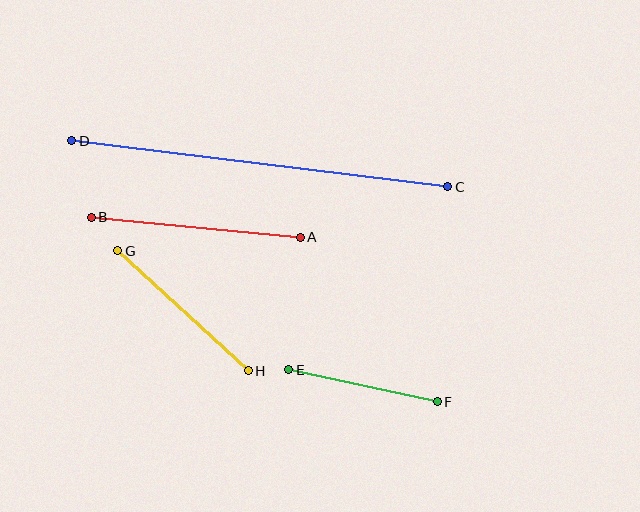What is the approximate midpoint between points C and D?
The midpoint is at approximately (260, 164) pixels.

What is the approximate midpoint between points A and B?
The midpoint is at approximately (196, 227) pixels.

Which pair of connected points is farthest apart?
Points C and D are farthest apart.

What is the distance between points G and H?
The distance is approximately 177 pixels.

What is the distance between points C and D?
The distance is approximately 379 pixels.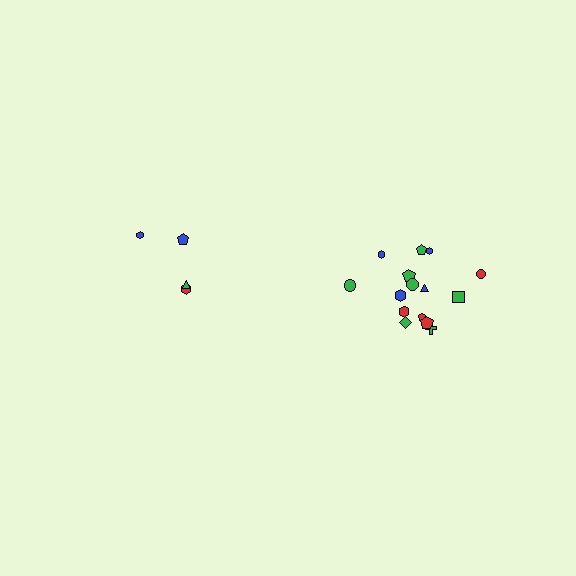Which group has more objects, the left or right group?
The right group.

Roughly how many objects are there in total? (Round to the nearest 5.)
Roughly 20 objects in total.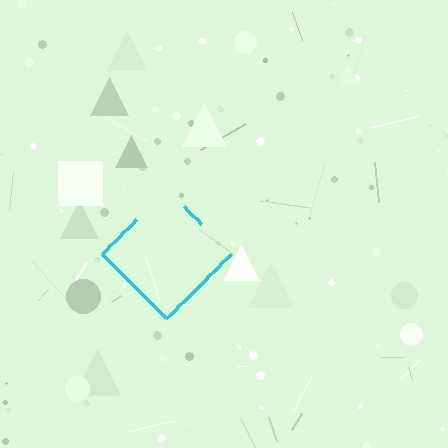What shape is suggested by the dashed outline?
The dashed outline suggests a diamond.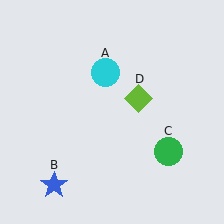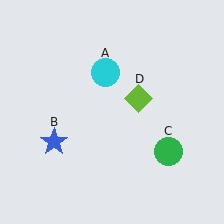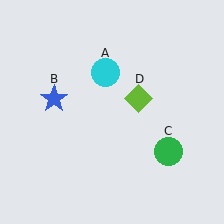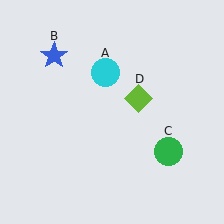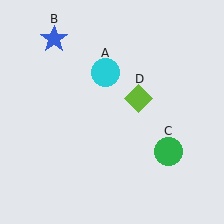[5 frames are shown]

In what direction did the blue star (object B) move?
The blue star (object B) moved up.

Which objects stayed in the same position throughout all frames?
Cyan circle (object A) and green circle (object C) and lime diamond (object D) remained stationary.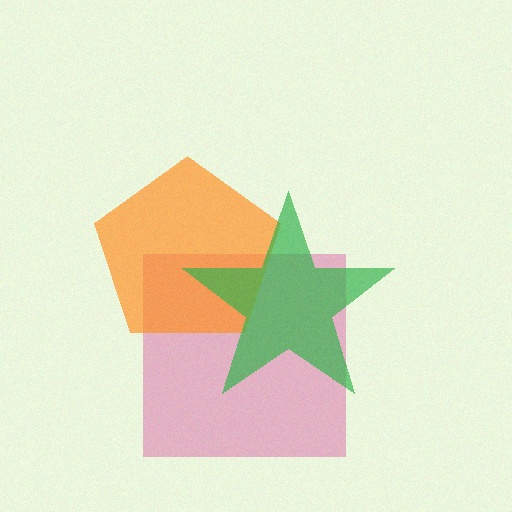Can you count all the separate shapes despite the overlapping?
Yes, there are 3 separate shapes.